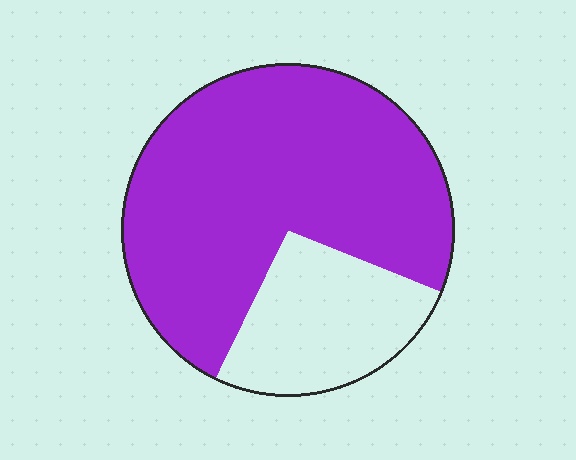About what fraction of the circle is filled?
About three quarters (3/4).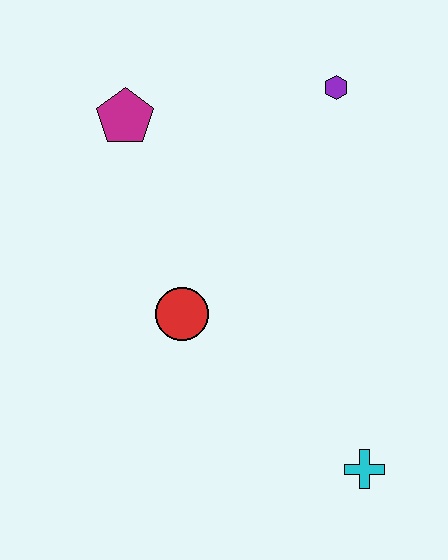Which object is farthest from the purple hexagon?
The cyan cross is farthest from the purple hexagon.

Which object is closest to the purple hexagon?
The magenta pentagon is closest to the purple hexagon.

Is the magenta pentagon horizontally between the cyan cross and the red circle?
No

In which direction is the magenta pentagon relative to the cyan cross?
The magenta pentagon is above the cyan cross.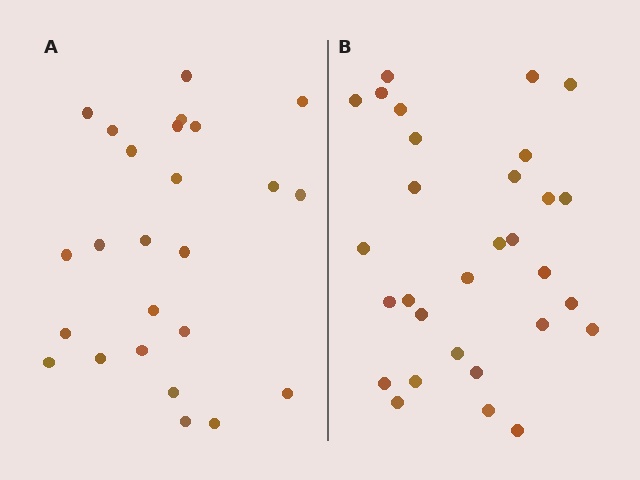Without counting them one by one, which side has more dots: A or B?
Region B (the right region) has more dots.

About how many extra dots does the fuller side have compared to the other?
Region B has about 5 more dots than region A.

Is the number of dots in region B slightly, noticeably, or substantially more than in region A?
Region B has only slightly more — the two regions are fairly close. The ratio is roughly 1.2 to 1.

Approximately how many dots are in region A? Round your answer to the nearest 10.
About 20 dots. (The exact count is 25, which rounds to 20.)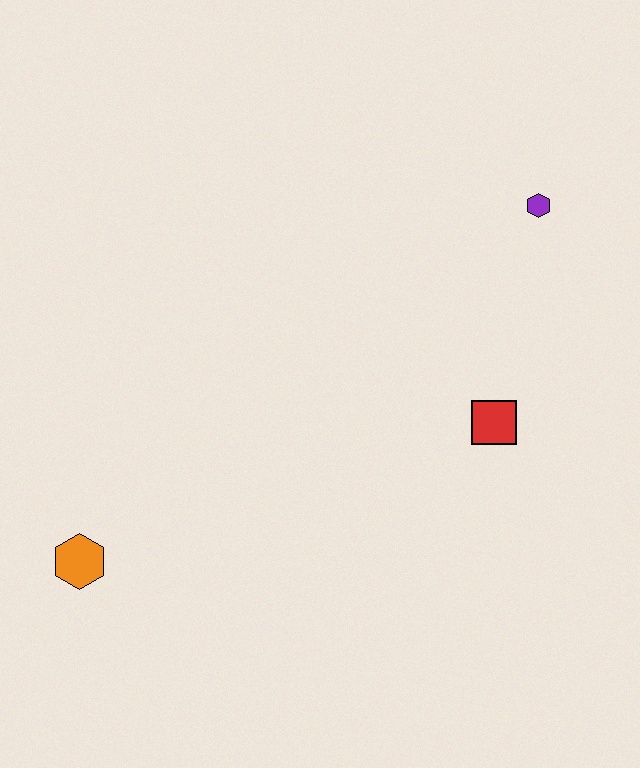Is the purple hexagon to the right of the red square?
Yes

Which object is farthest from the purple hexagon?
The orange hexagon is farthest from the purple hexagon.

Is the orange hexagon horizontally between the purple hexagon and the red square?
No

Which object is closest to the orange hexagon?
The red square is closest to the orange hexagon.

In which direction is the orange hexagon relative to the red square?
The orange hexagon is to the left of the red square.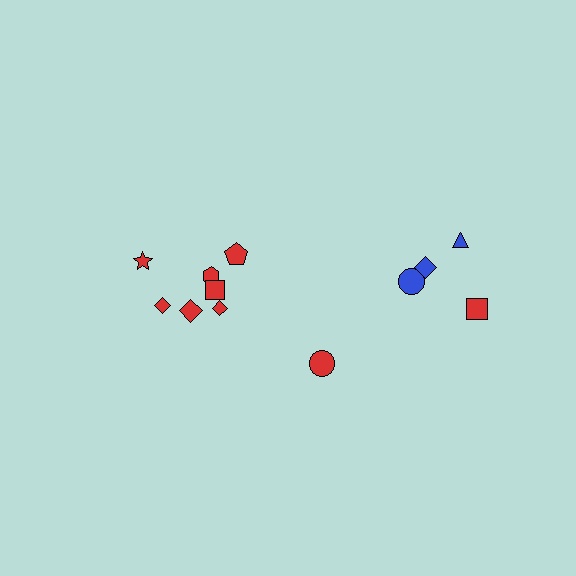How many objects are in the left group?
There are 8 objects.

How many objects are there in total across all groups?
There are 12 objects.